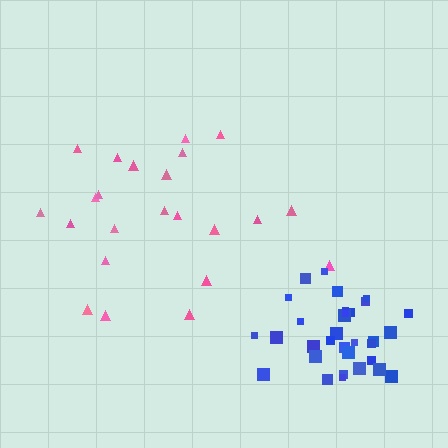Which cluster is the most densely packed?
Blue.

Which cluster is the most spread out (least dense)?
Pink.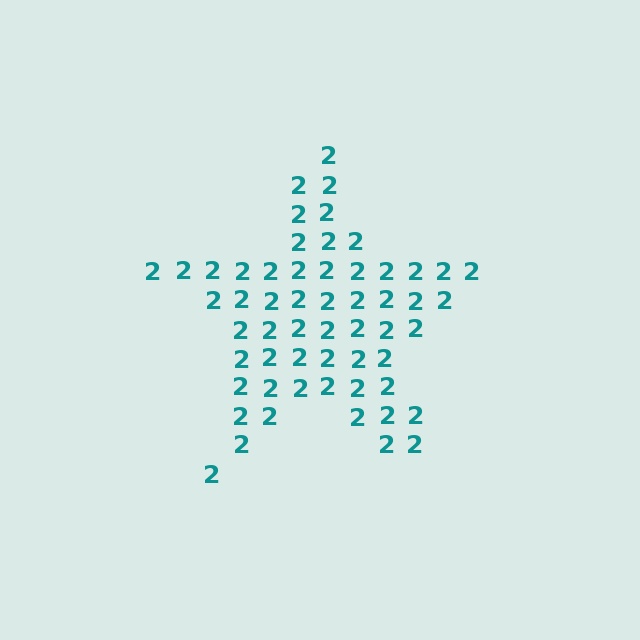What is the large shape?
The large shape is a star.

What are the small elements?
The small elements are digit 2's.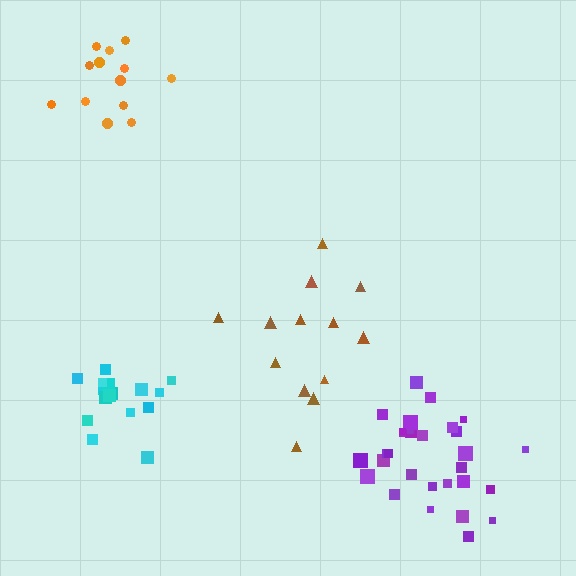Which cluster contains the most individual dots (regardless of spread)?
Purple (30).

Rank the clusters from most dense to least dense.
cyan, orange, purple, brown.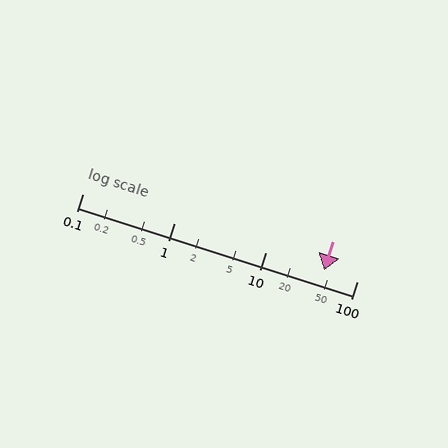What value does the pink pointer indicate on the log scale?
The pointer indicates approximately 44.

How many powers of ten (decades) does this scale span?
The scale spans 3 decades, from 0.1 to 100.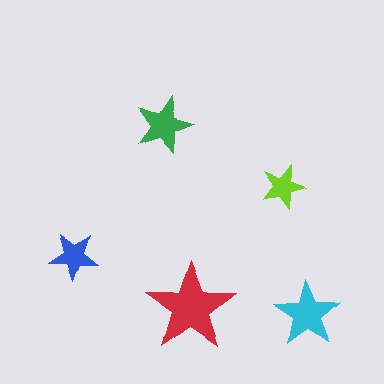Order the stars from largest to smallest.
the red one, the cyan one, the green one, the blue one, the lime one.